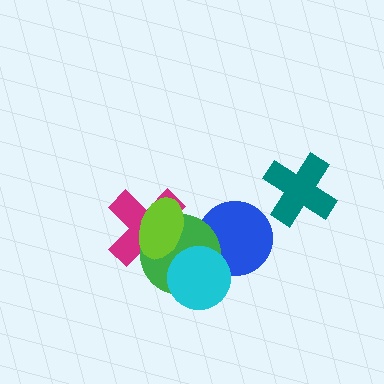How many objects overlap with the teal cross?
0 objects overlap with the teal cross.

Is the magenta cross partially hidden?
Yes, it is partially covered by another shape.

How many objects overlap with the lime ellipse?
2 objects overlap with the lime ellipse.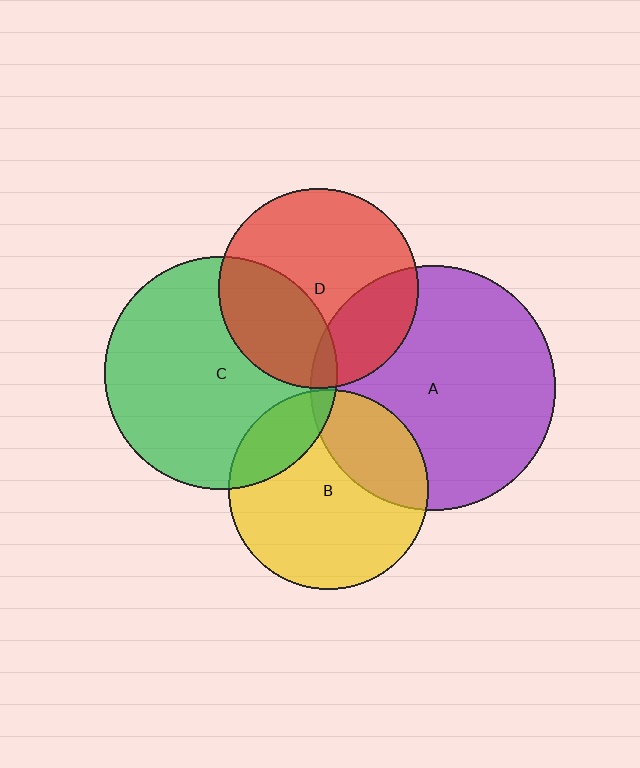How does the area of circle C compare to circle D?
Approximately 1.3 times.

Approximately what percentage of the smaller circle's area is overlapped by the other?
Approximately 5%.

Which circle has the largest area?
Circle A (purple).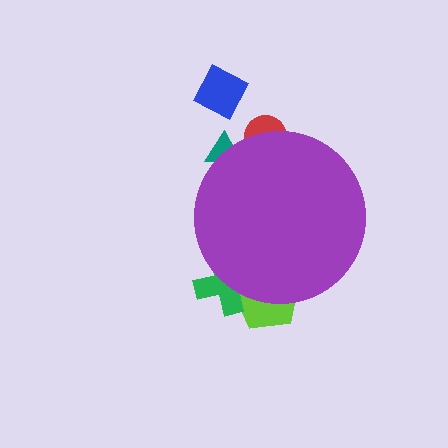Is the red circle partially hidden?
Yes, the red circle is partially hidden behind the purple circle.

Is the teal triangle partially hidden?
Yes, the teal triangle is partially hidden behind the purple circle.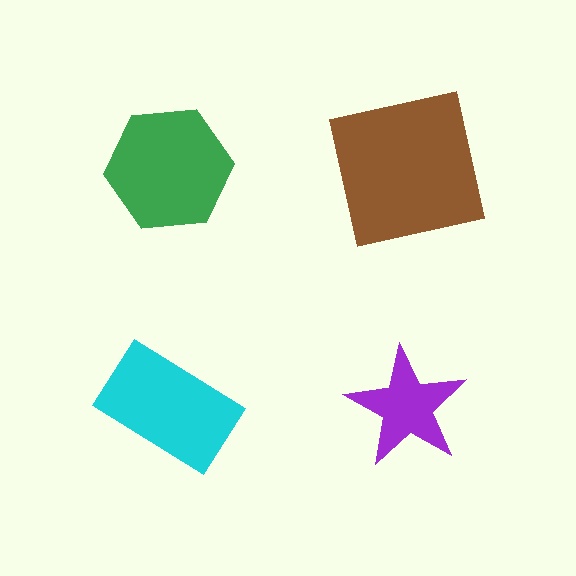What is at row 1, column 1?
A green hexagon.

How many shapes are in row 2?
2 shapes.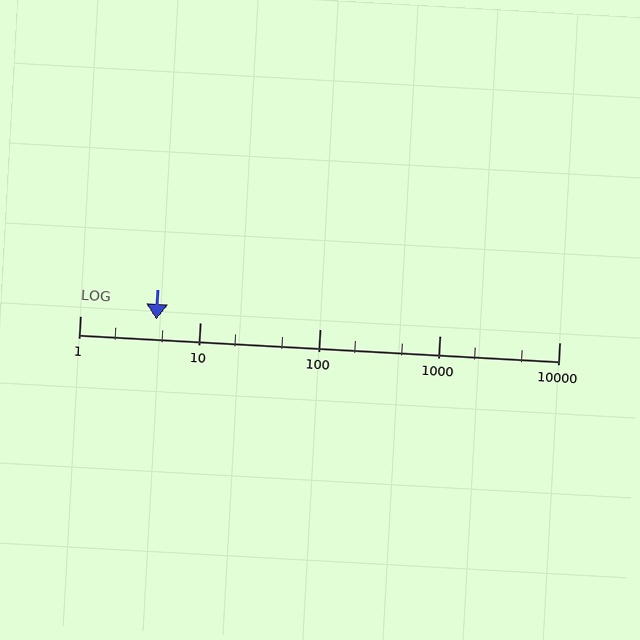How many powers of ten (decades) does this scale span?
The scale spans 4 decades, from 1 to 10000.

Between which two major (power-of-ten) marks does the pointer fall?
The pointer is between 1 and 10.